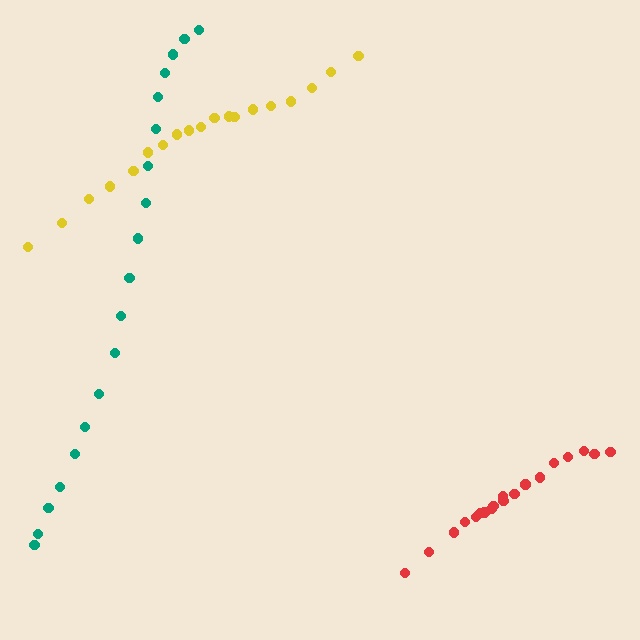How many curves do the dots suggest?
There are 3 distinct paths.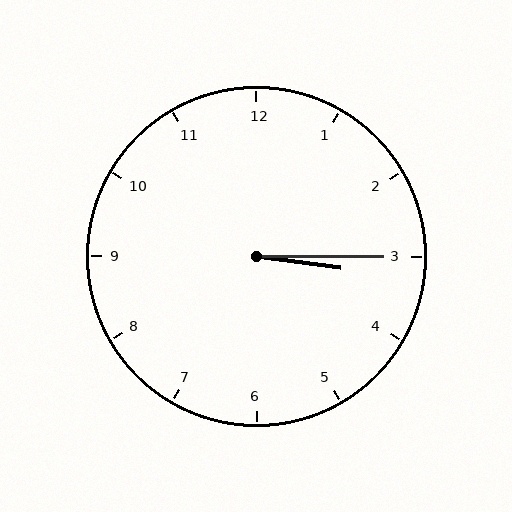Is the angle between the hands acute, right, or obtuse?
It is acute.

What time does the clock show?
3:15.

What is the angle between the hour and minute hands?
Approximately 8 degrees.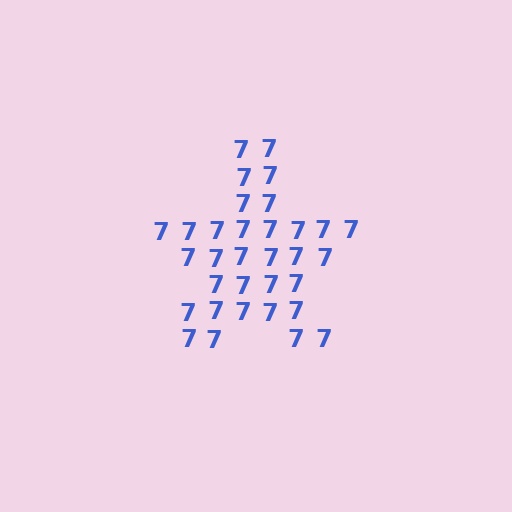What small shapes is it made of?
It is made of small digit 7's.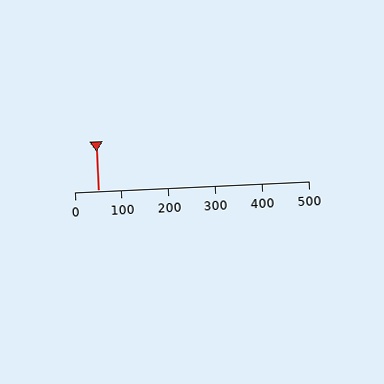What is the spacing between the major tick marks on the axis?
The major ticks are spaced 100 apart.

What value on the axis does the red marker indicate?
The marker indicates approximately 50.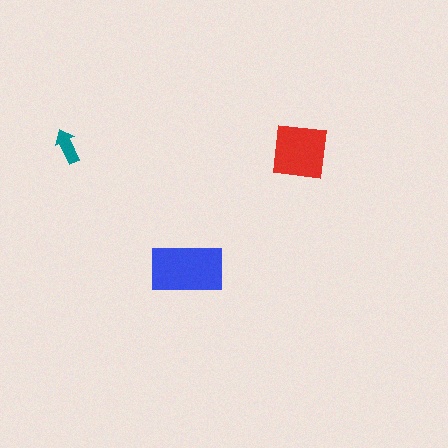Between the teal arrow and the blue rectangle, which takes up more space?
The blue rectangle.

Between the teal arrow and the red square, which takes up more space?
The red square.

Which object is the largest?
The blue rectangle.